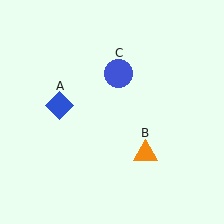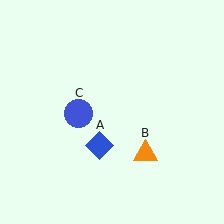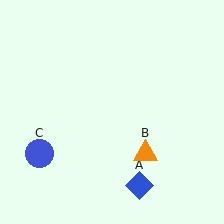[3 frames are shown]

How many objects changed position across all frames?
2 objects changed position: blue diamond (object A), blue circle (object C).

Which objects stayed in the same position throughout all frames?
Orange triangle (object B) remained stationary.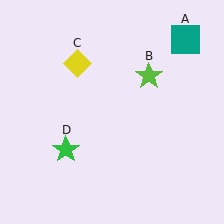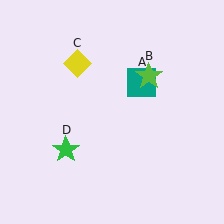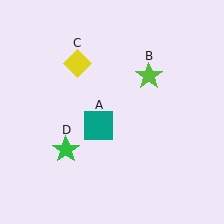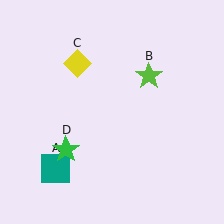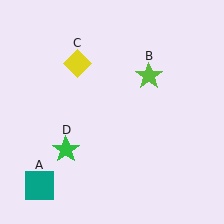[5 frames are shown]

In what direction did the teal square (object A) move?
The teal square (object A) moved down and to the left.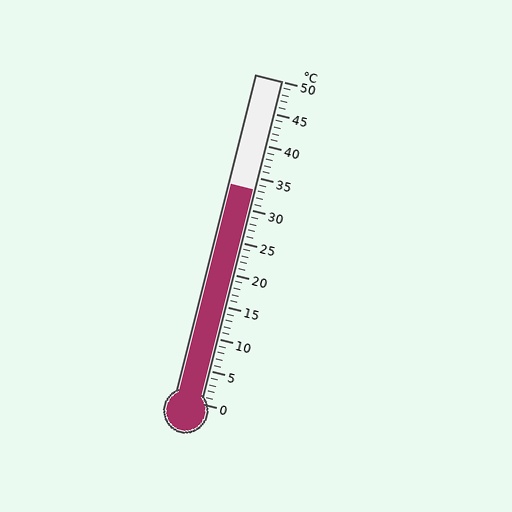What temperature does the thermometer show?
The thermometer shows approximately 33°C.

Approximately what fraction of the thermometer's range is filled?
The thermometer is filled to approximately 65% of its range.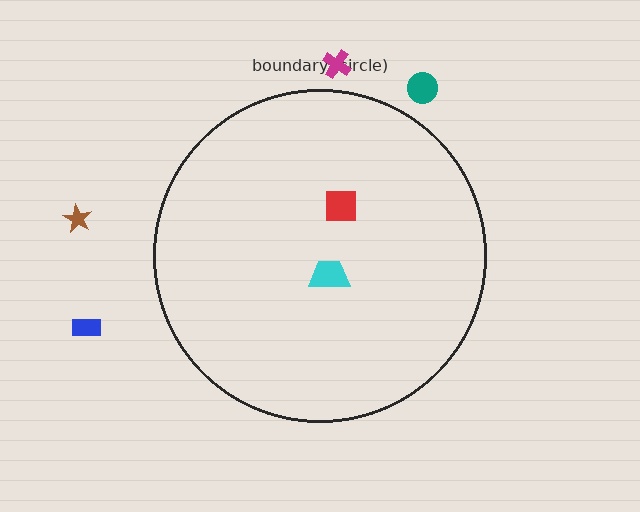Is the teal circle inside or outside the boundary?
Outside.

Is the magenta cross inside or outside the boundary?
Outside.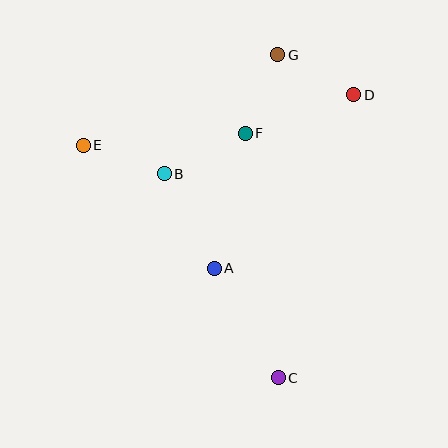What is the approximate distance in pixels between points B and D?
The distance between B and D is approximately 205 pixels.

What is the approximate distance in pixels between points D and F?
The distance between D and F is approximately 115 pixels.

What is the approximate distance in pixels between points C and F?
The distance between C and F is approximately 247 pixels.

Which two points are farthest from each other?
Points C and G are farthest from each other.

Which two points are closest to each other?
Points F and G are closest to each other.